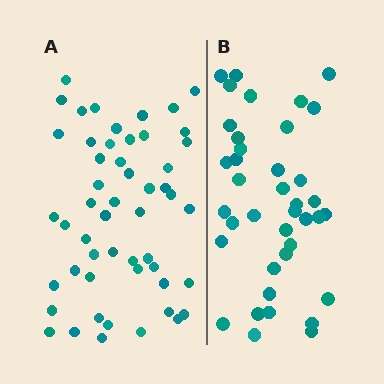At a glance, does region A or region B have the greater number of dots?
Region A (the left region) has more dots.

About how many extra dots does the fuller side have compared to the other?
Region A has approximately 15 more dots than region B.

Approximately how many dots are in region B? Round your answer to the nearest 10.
About 40 dots. (The exact count is 39, which rounds to 40.)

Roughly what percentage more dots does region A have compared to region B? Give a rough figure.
About 35% more.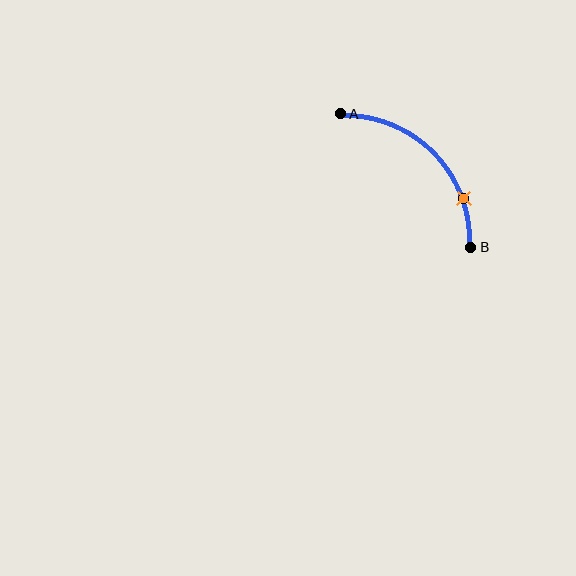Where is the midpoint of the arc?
The arc midpoint is the point on the curve farthest from the straight line joining A and B. It sits above and to the right of that line.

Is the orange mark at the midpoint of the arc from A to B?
No. The orange mark lies on the arc but is closer to endpoint B. The arc midpoint would be at the point on the curve equidistant along the arc from both A and B.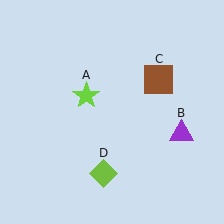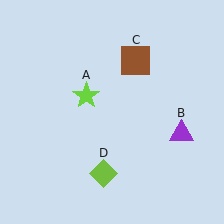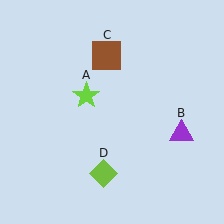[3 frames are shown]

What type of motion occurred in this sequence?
The brown square (object C) rotated counterclockwise around the center of the scene.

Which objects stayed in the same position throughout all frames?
Lime star (object A) and purple triangle (object B) and lime diamond (object D) remained stationary.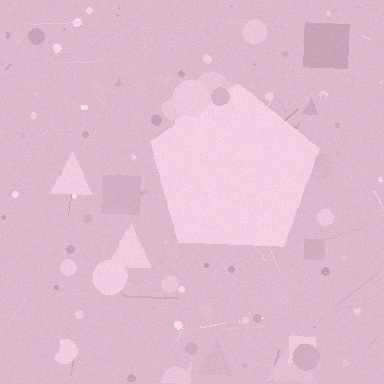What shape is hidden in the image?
A pentagon is hidden in the image.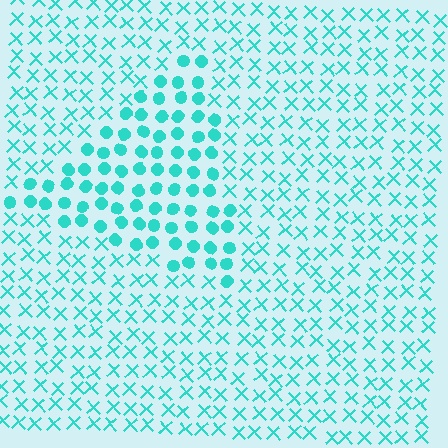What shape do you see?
I see a triangle.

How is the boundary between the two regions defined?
The boundary is defined by a change in element shape: circles inside vs. X marks outside. All elements share the same color and spacing.